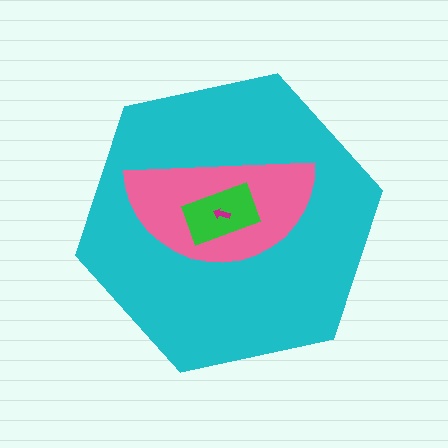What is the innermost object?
The magenta arrow.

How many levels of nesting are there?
4.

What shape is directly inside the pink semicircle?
The green rectangle.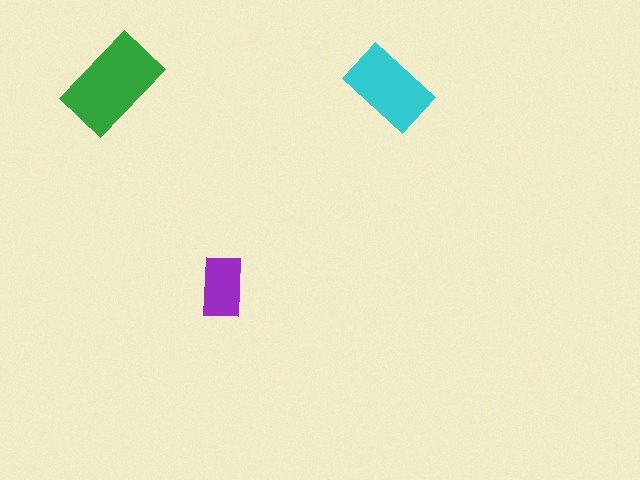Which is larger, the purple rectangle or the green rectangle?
The green one.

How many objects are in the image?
There are 3 objects in the image.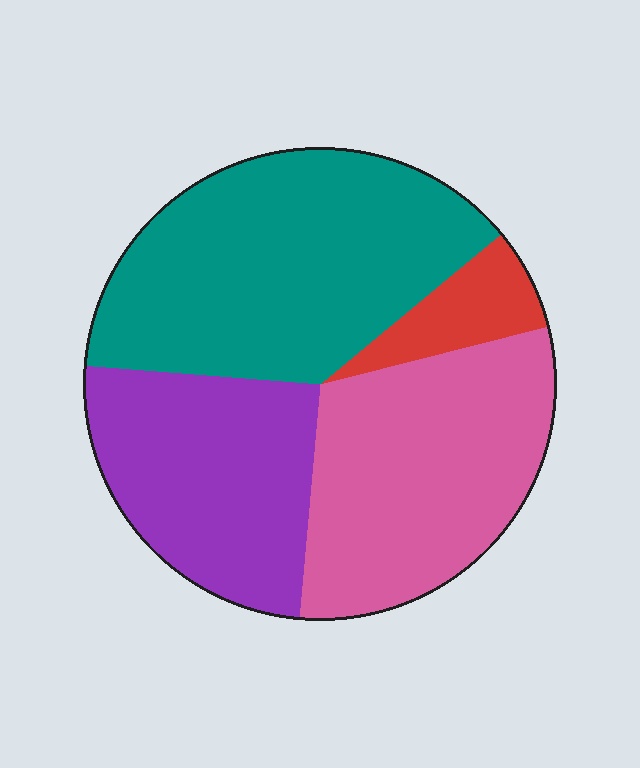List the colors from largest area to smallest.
From largest to smallest: teal, pink, purple, red.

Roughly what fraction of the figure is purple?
Purple covers about 25% of the figure.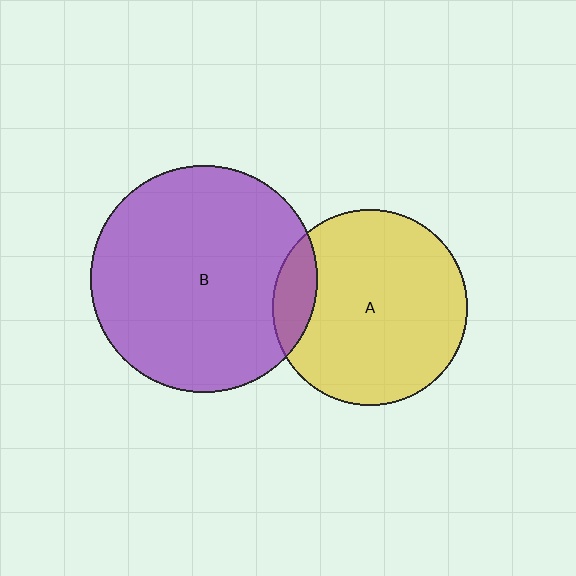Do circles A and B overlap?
Yes.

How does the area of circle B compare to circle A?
Approximately 1.3 times.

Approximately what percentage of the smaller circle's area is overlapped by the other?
Approximately 10%.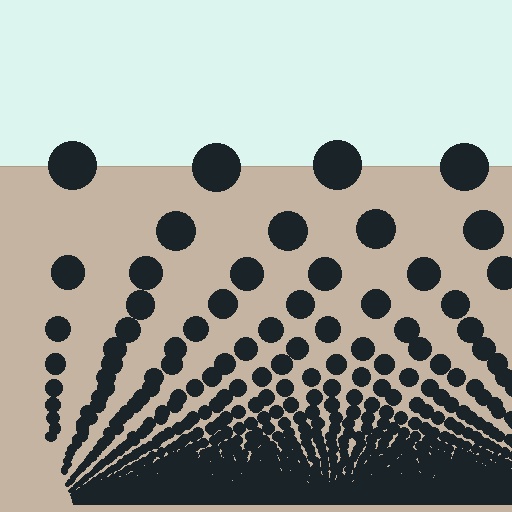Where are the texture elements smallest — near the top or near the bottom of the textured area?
Near the bottom.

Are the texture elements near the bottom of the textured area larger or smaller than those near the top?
Smaller. The gradient is inverted — elements near the bottom are smaller and denser.